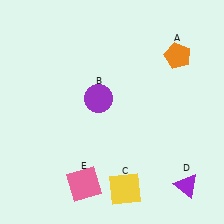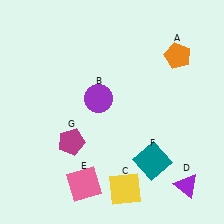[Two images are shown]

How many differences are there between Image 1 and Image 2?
There are 2 differences between the two images.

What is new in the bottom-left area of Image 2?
A magenta pentagon (G) was added in the bottom-left area of Image 2.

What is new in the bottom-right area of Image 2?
A teal square (F) was added in the bottom-right area of Image 2.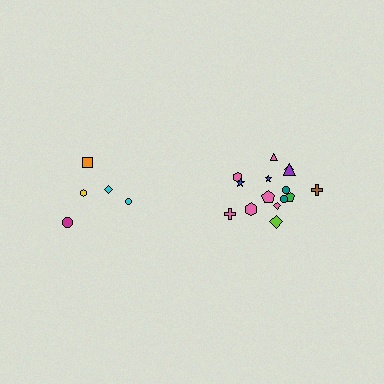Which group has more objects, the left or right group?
The right group.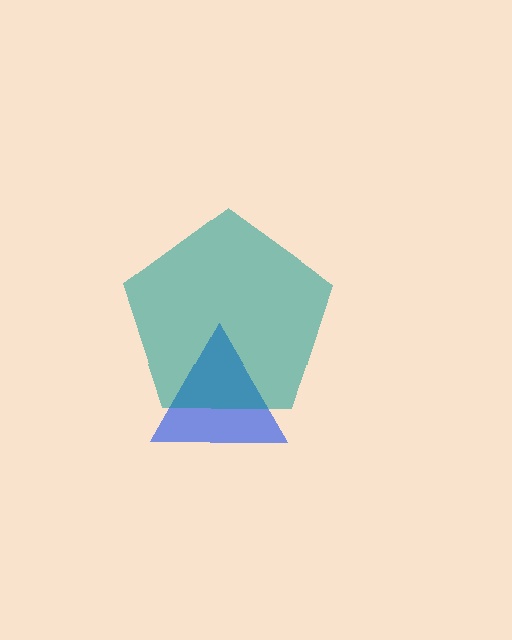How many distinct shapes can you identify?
There are 2 distinct shapes: a blue triangle, a teal pentagon.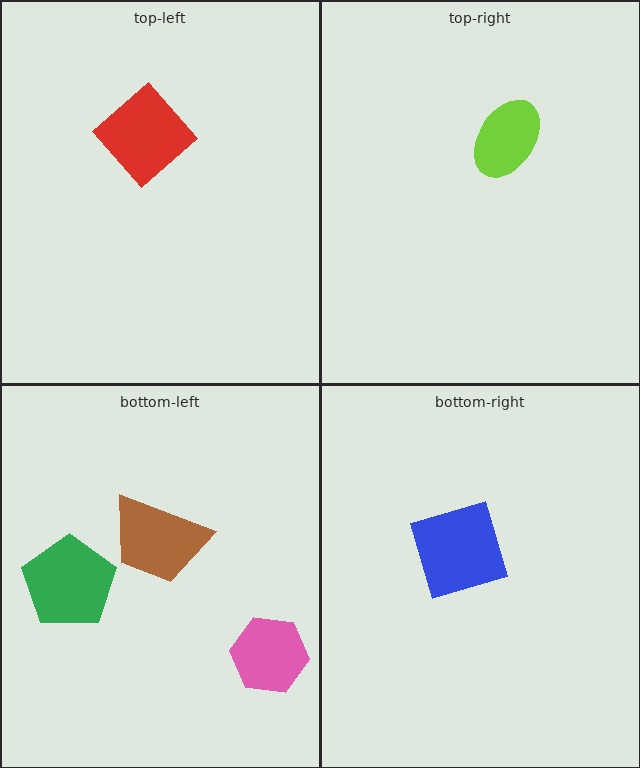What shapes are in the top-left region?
The red diamond.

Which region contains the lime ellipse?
The top-right region.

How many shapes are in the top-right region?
1.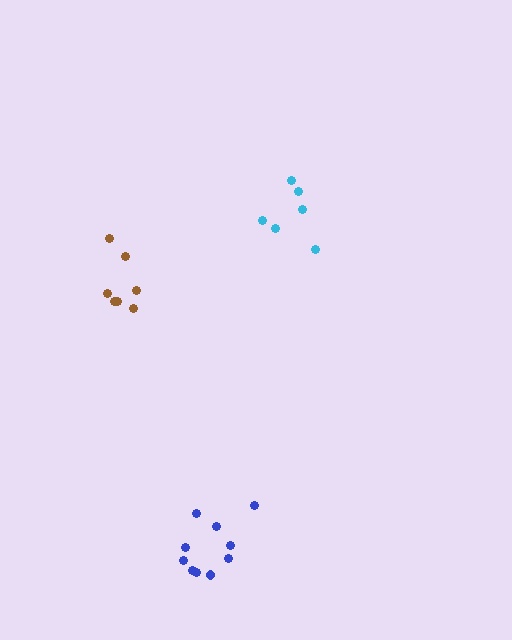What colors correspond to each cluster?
The clusters are colored: cyan, brown, blue.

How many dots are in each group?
Group 1: 6 dots, Group 2: 7 dots, Group 3: 10 dots (23 total).